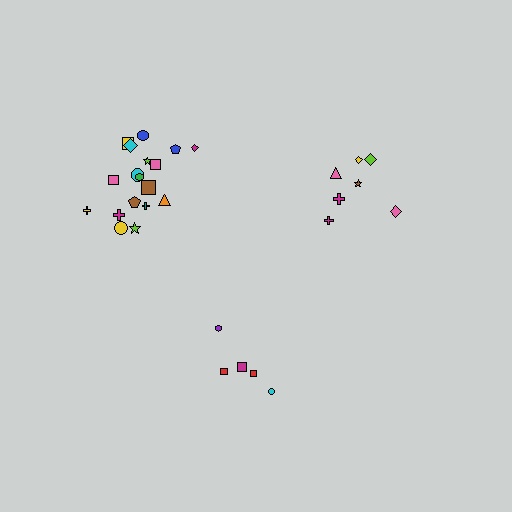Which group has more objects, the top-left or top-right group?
The top-left group.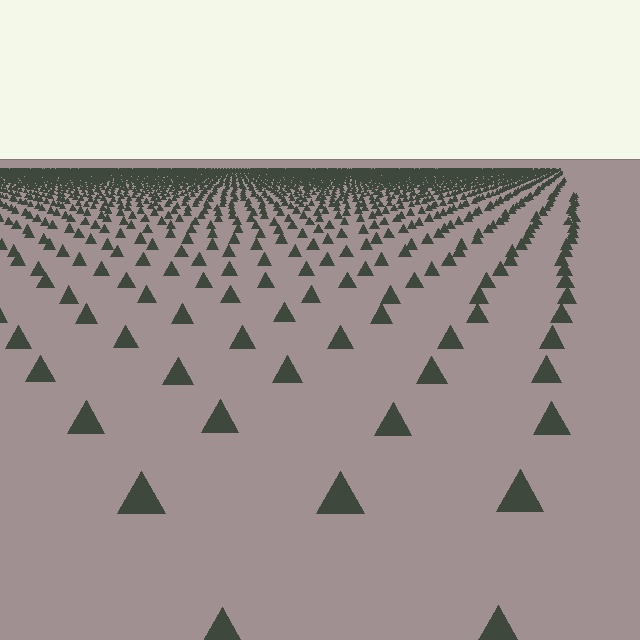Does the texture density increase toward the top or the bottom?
Density increases toward the top.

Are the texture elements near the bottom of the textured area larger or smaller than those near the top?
Larger. Near the bottom, elements are closer to the viewer and appear at a bigger on-screen size.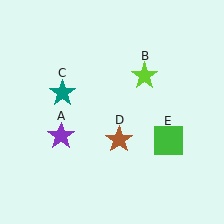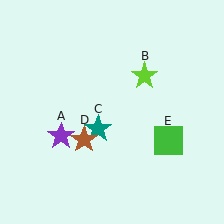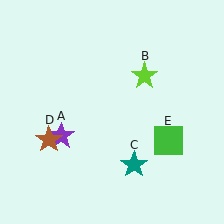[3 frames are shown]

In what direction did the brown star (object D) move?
The brown star (object D) moved left.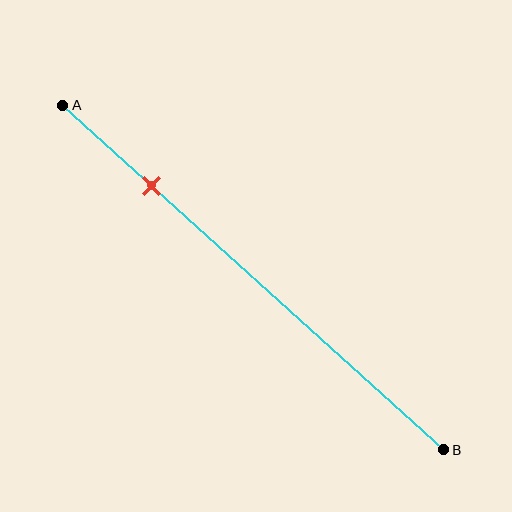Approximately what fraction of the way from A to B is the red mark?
The red mark is approximately 25% of the way from A to B.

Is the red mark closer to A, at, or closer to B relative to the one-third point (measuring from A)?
The red mark is closer to point A than the one-third point of segment AB.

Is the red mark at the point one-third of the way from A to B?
No, the mark is at about 25% from A, not at the 33% one-third point.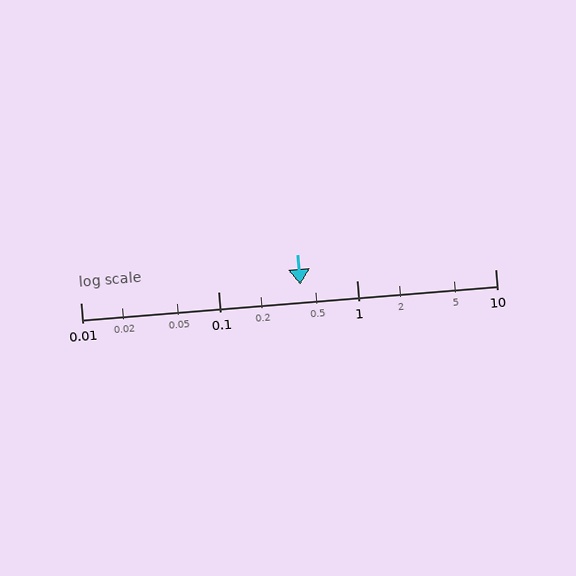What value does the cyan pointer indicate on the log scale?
The pointer indicates approximately 0.39.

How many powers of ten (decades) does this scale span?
The scale spans 3 decades, from 0.01 to 10.